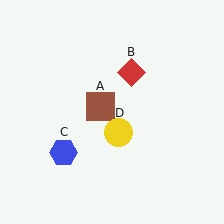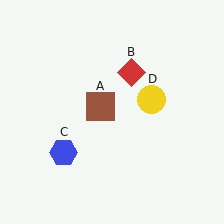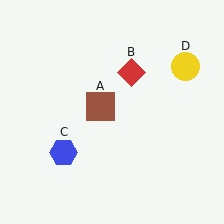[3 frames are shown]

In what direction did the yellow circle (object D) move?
The yellow circle (object D) moved up and to the right.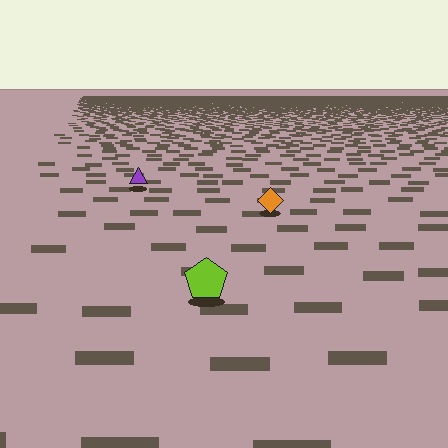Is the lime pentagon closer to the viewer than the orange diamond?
Yes. The lime pentagon is closer — you can tell from the texture gradient: the ground texture is coarser near it.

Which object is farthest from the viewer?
The purple triangle is farthest from the viewer. It appears smaller and the ground texture around it is denser.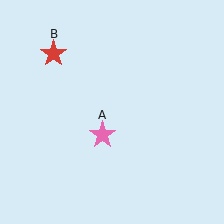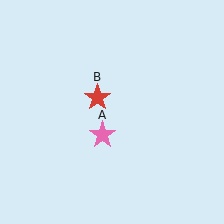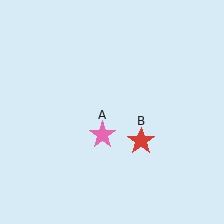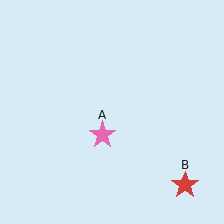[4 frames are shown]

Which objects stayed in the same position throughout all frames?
Pink star (object A) remained stationary.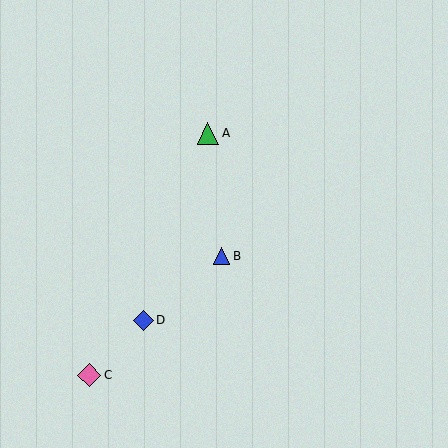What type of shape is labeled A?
Shape A is a green triangle.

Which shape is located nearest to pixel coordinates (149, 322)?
The blue diamond (labeled D) at (143, 320) is nearest to that location.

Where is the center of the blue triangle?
The center of the blue triangle is at (222, 256).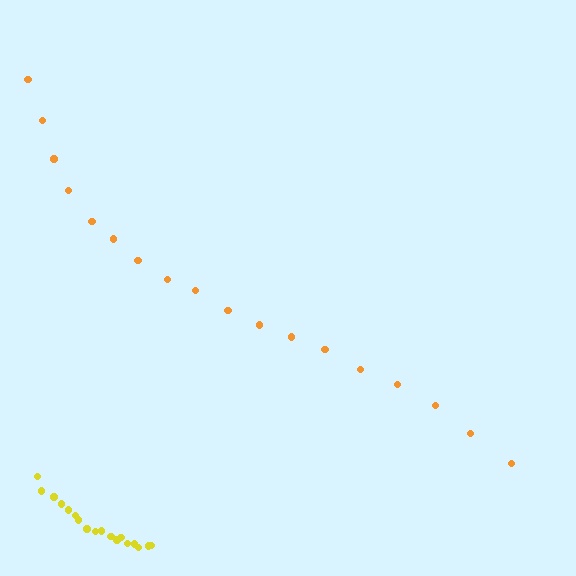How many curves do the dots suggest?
There are 2 distinct paths.